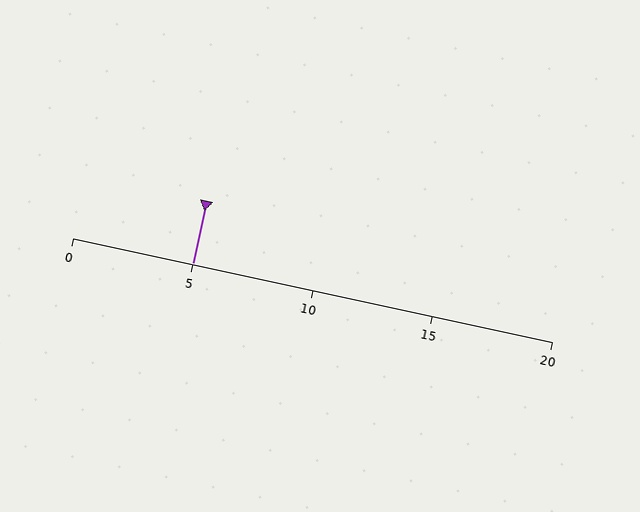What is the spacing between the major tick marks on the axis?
The major ticks are spaced 5 apart.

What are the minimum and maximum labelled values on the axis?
The axis runs from 0 to 20.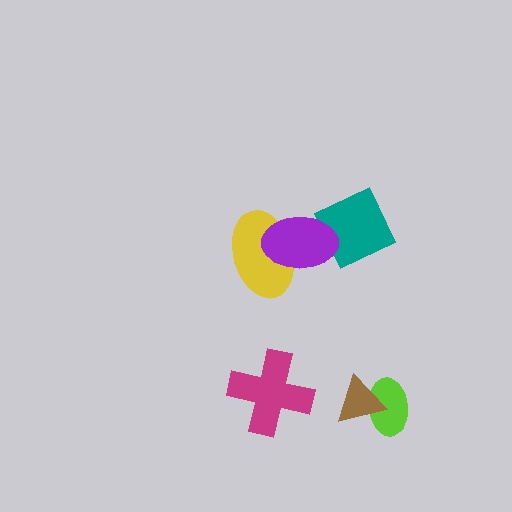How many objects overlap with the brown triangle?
1 object overlaps with the brown triangle.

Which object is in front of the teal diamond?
The purple ellipse is in front of the teal diamond.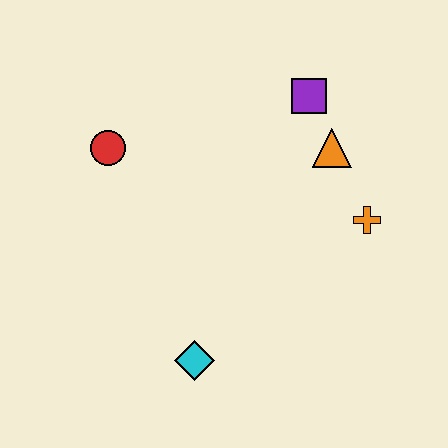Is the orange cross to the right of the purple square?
Yes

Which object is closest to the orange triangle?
The purple square is closest to the orange triangle.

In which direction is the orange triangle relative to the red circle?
The orange triangle is to the right of the red circle.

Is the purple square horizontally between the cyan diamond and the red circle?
No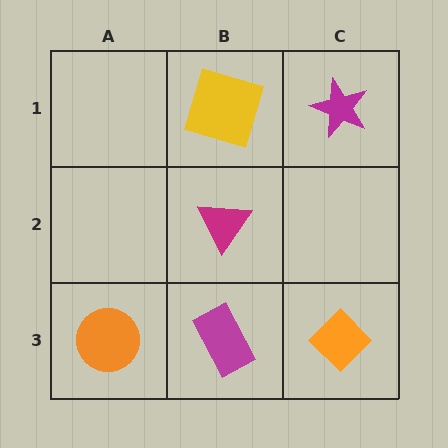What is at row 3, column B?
A magenta rectangle.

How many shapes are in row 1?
2 shapes.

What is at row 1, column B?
A yellow square.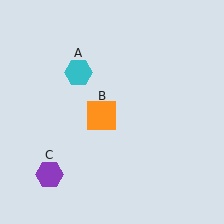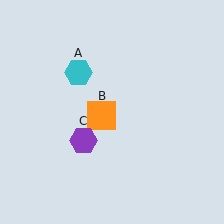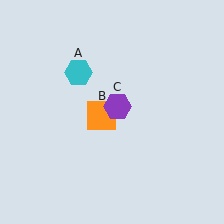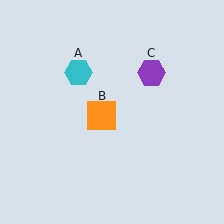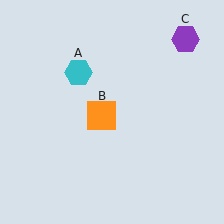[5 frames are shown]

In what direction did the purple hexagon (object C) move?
The purple hexagon (object C) moved up and to the right.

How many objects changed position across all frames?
1 object changed position: purple hexagon (object C).